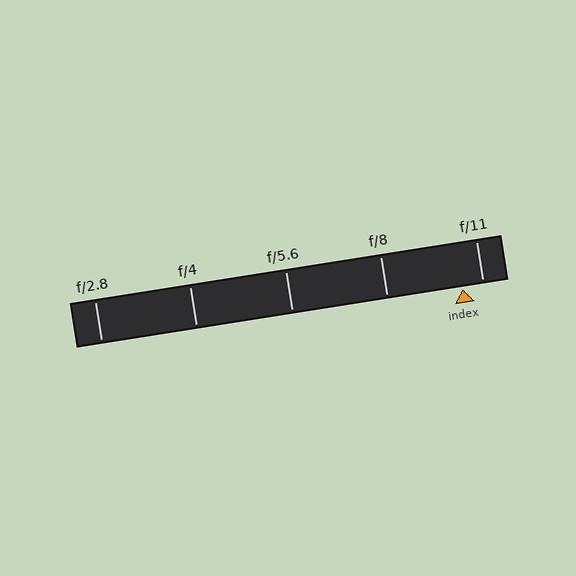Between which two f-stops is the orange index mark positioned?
The index mark is between f/8 and f/11.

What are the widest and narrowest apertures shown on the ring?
The widest aperture shown is f/2.8 and the narrowest is f/11.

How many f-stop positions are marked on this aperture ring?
There are 5 f-stop positions marked.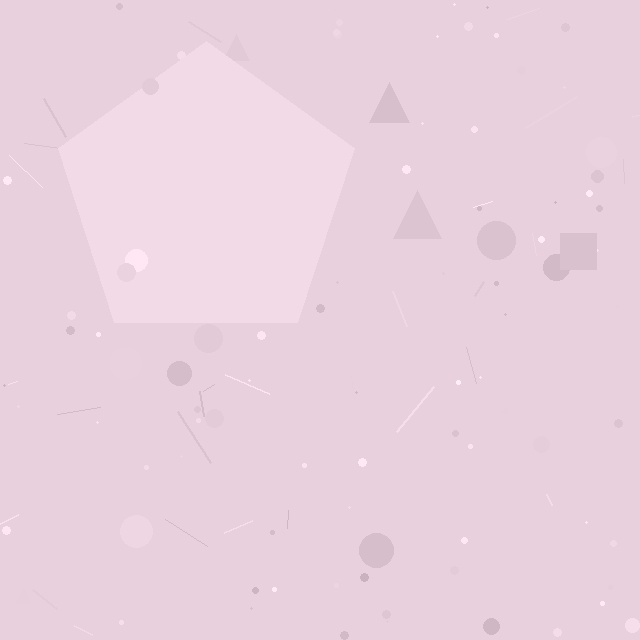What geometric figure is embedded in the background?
A pentagon is embedded in the background.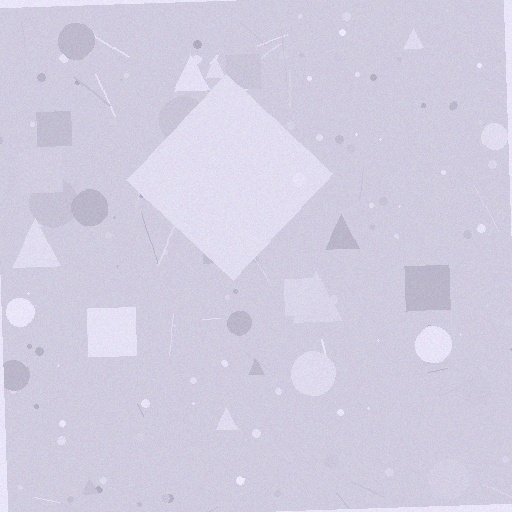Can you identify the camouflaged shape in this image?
The camouflaged shape is a diamond.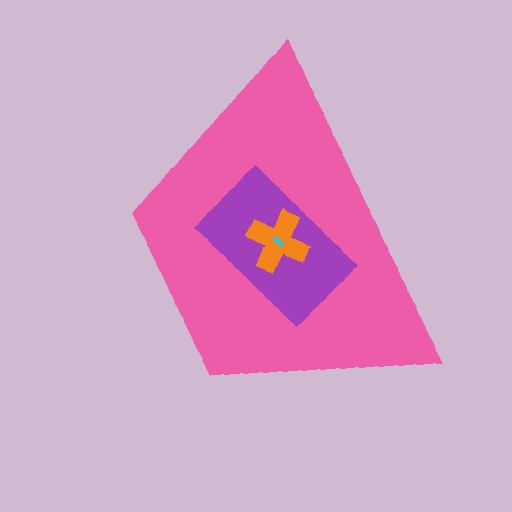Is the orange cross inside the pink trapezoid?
Yes.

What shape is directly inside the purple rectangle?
The orange cross.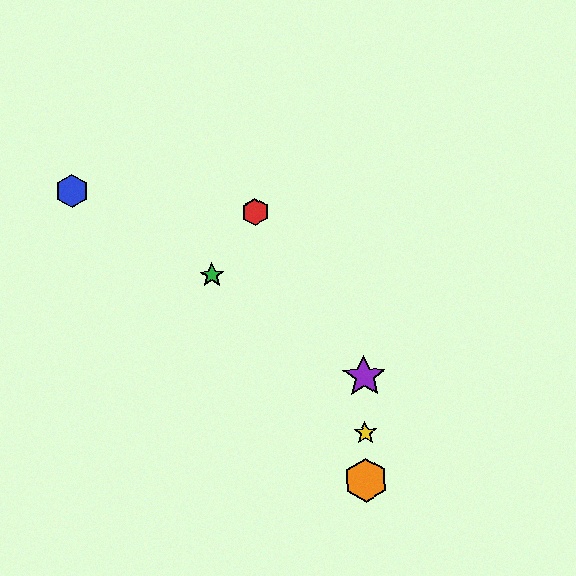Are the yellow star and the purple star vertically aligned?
Yes, both are at x≈365.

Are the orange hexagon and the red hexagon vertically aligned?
No, the orange hexagon is at x≈366 and the red hexagon is at x≈255.